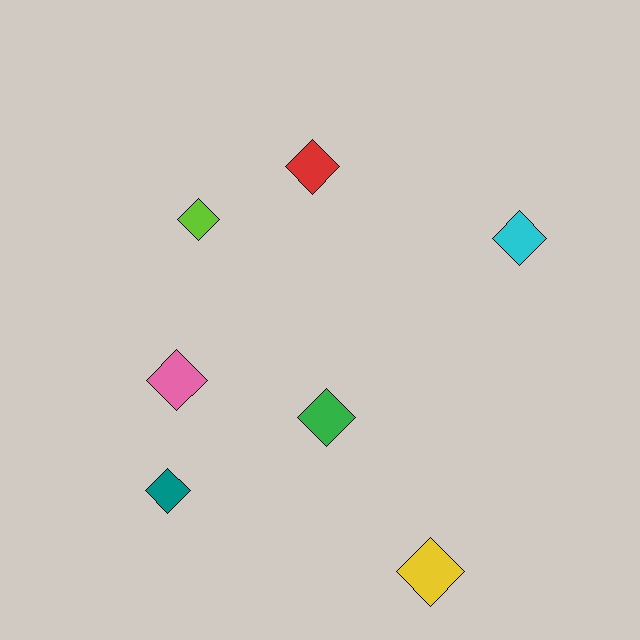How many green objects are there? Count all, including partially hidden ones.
There is 1 green object.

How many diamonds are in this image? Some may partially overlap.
There are 7 diamonds.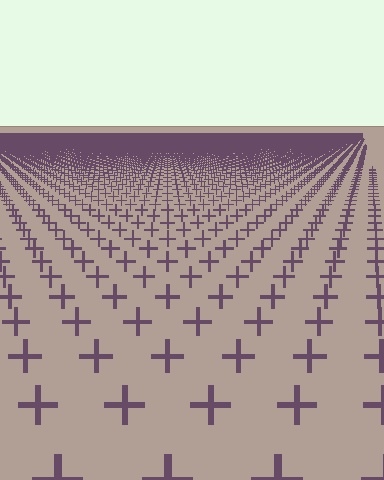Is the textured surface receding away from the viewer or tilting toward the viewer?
The surface is receding away from the viewer. Texture elements get smaller and denser toward the top.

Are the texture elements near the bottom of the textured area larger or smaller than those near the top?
Larger. Near the bottom, elements are closer to the viewer and appear at a bigger on-screen size.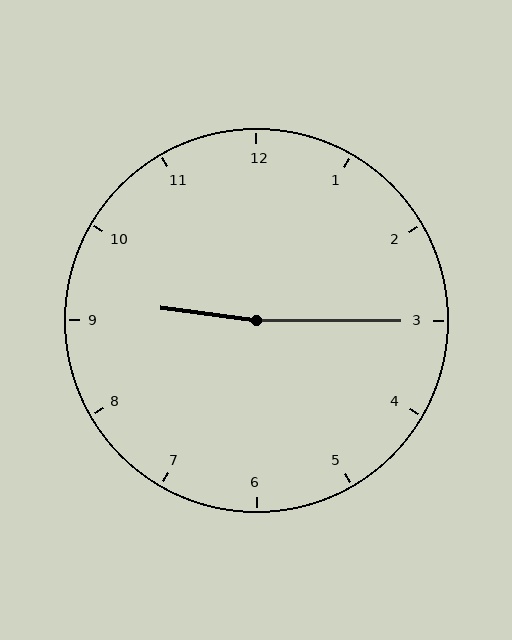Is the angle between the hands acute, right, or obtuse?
It is obtuse.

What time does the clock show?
9:15.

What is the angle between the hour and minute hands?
Approximately 172 degrees.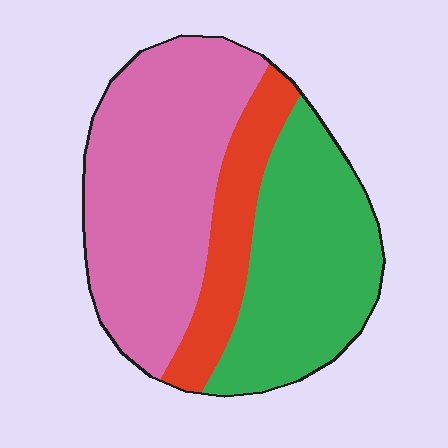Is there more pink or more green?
Pink.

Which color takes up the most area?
Pink, at roughly 45%.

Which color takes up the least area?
Red, at roughly 15%.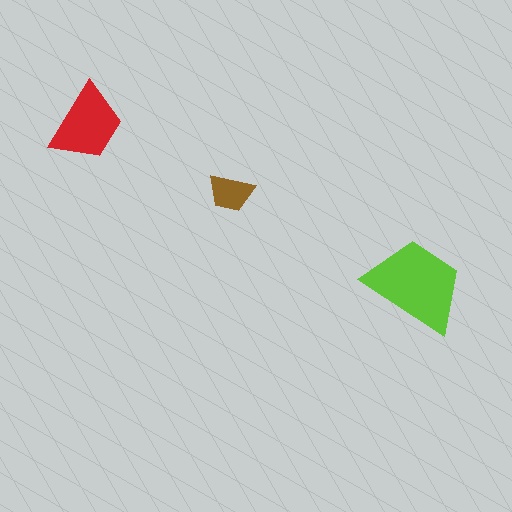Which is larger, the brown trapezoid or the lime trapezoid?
The lime one.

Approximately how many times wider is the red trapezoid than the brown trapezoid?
About 1.5 times wider.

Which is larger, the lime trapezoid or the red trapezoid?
The lime one.